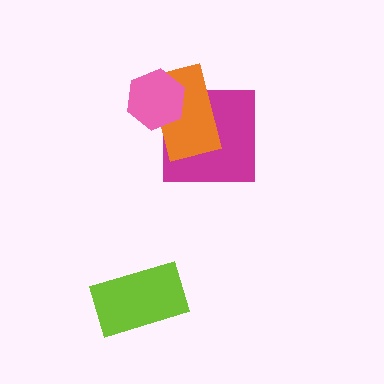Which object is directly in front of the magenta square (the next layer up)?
The orange rectangle is directly in front of the magenta square.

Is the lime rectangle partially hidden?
No, no other shape covers it.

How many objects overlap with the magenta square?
2 objects overlap with the magenta square.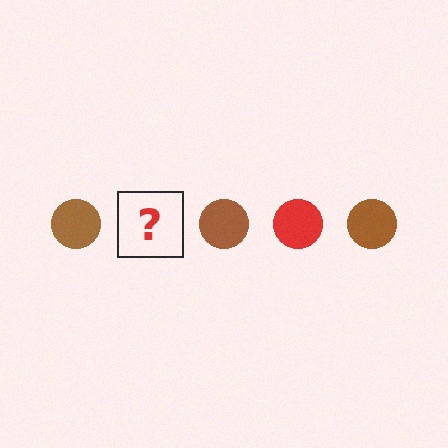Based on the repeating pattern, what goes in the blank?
The blank should be a red circle.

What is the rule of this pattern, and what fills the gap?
The rule is that the pattern cycles through brown, red circles. The gap should be filled with a red circle.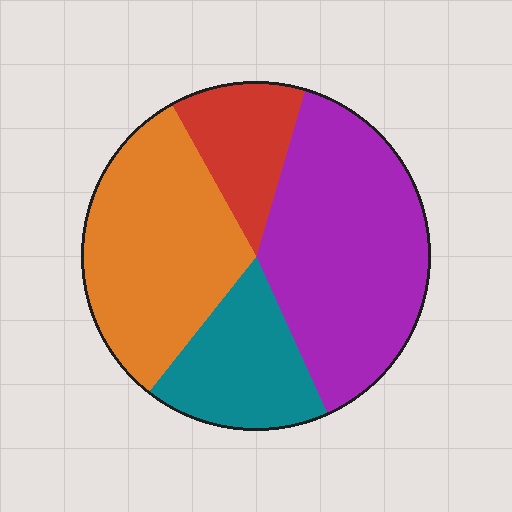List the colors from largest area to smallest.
From largest to smallest: purple, orange, teal, red.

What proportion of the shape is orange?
Orange covers 31% of the shape.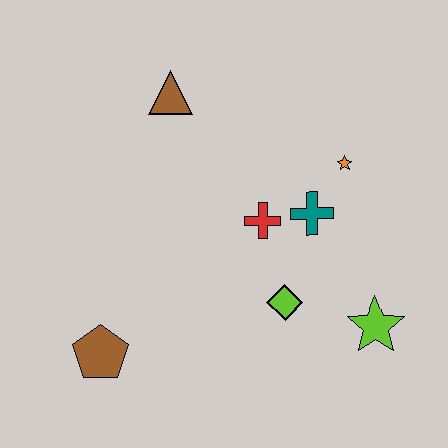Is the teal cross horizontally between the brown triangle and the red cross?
No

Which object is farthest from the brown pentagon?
The orange star is farthest from the brown pentagon.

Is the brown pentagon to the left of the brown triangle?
Yes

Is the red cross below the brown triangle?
Yes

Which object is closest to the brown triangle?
The red cross is closest to the brown triangle.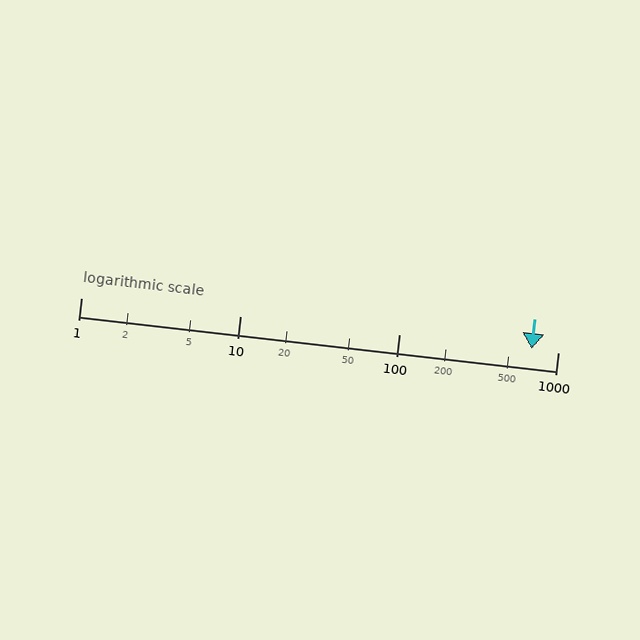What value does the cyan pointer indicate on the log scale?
The pointer indicates approximately 680.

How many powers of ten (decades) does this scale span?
The scale spans 3 decades, from 1 to 1000.